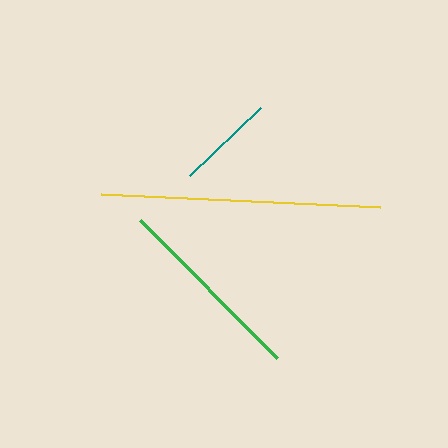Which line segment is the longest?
The yellow line is the longest at approximately 279 pixels.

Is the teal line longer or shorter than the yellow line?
The yellow line is longer than the teal line.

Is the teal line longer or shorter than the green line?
The green line is longer than the teal line.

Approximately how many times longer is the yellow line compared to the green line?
The yellow line is approximately 1.4 times the length of the green line.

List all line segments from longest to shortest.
From longest to shortest: yellow, green, teal.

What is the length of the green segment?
The green segment is approximately 194 pixels long.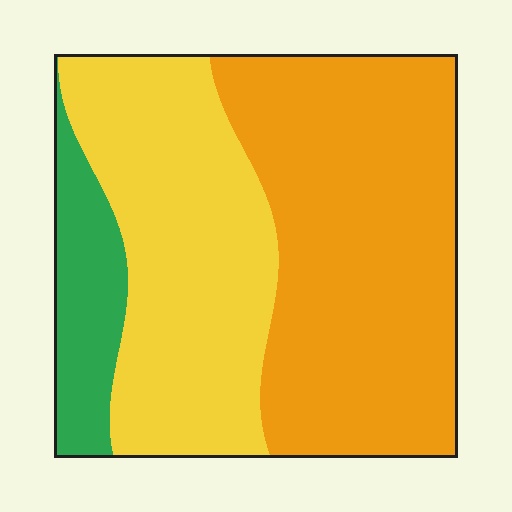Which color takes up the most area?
Orange, at roughly 50%.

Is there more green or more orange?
Orange.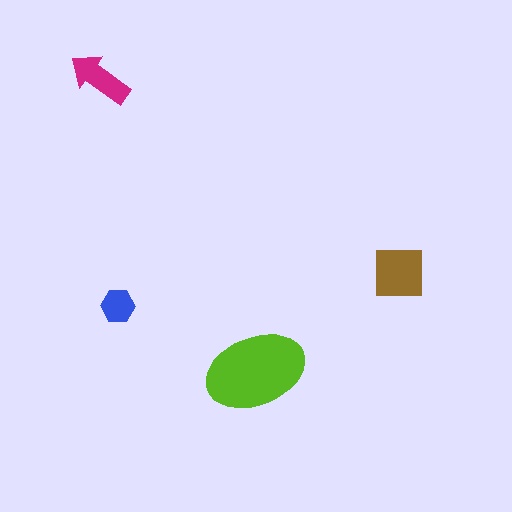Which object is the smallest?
The blue hexagon.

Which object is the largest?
The lime ellipse.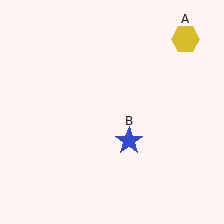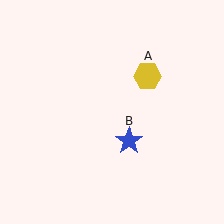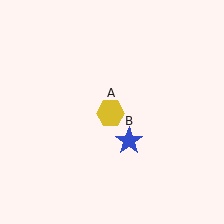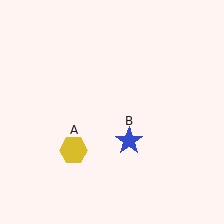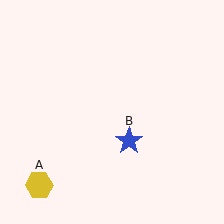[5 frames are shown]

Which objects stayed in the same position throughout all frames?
Blue star (object B) remained stationary.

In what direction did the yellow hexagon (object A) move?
The yellow hexagon (object A) moved down and to the left.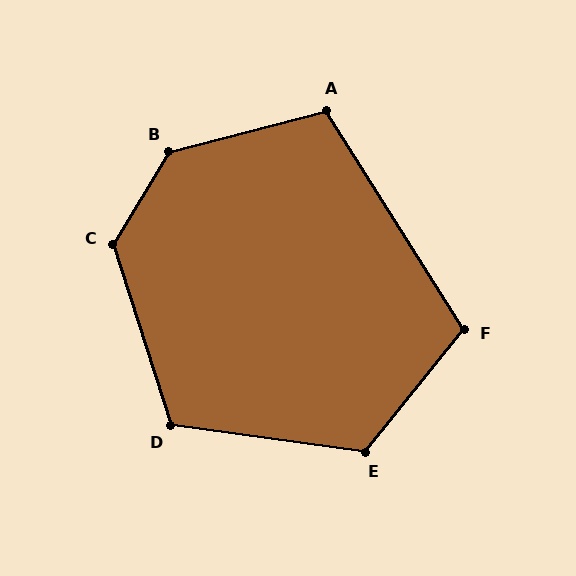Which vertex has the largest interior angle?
B, at approximately 136 degrees.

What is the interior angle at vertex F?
Approximately 109 degrees (obtuse).